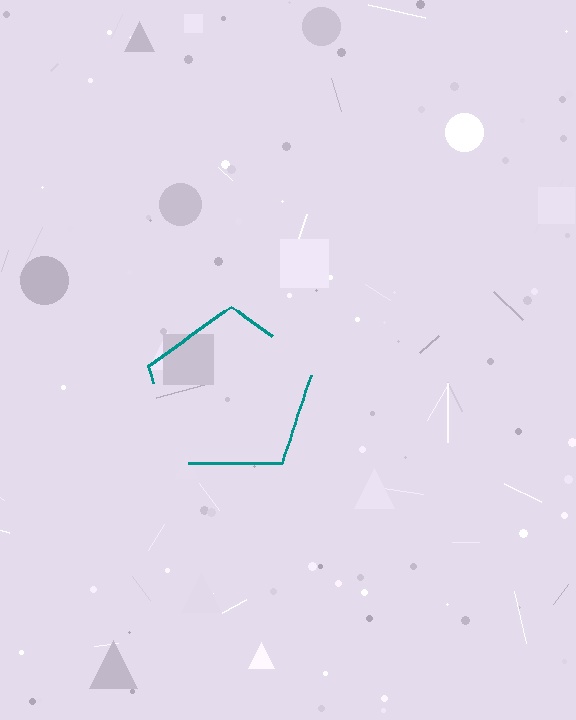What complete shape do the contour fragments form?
The contour fragments form a pentagon.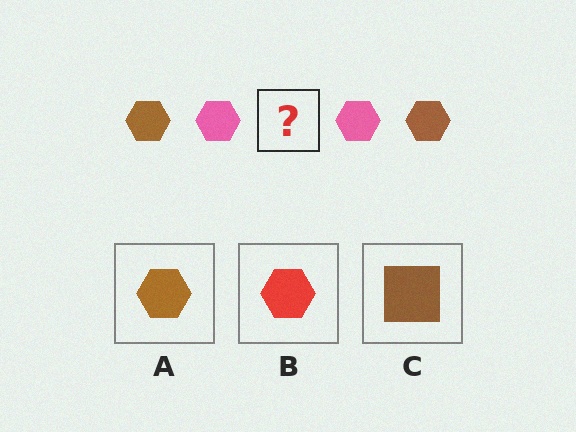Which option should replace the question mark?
Option A.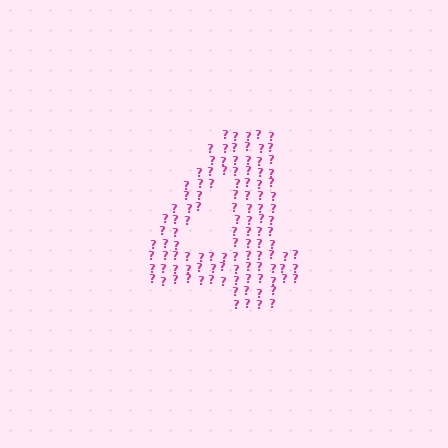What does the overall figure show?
The overall figure shows the digit 4.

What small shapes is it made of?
It is made of small question marks.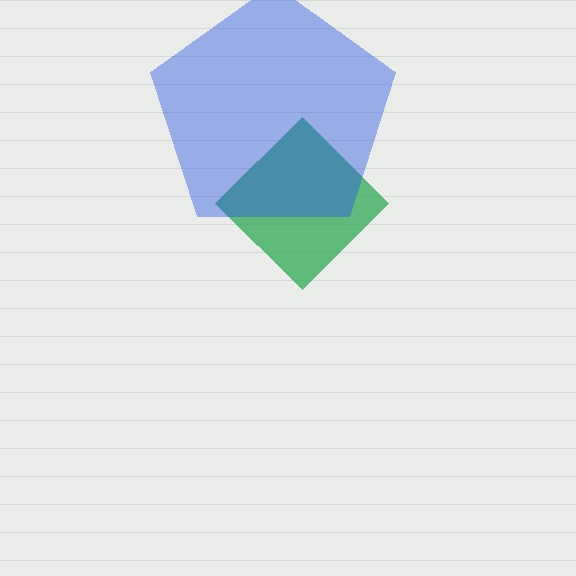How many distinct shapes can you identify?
There are 2 distinct shapes: a green diamond, a blue pentagon.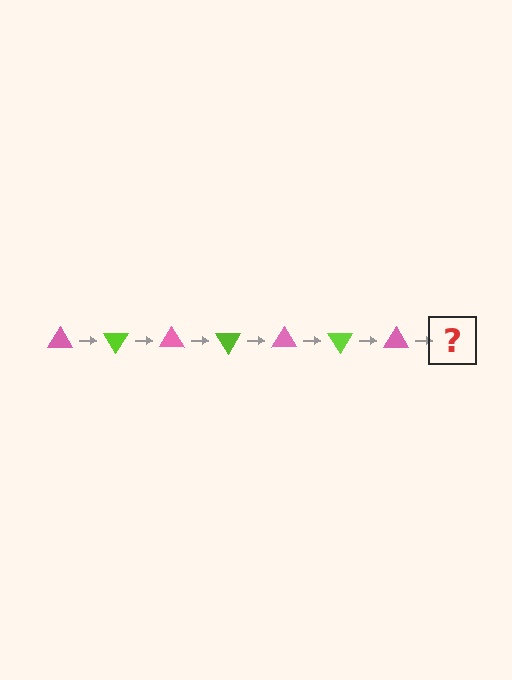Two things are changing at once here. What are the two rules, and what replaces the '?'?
The two rules are that it rotates 60 degrees each step and the color cycles through pink and lime. The '?' should be a lime triangle, rotated 420 degrees from the start.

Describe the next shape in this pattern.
It should be a lime triangle, rotated 420 degrees from the start.